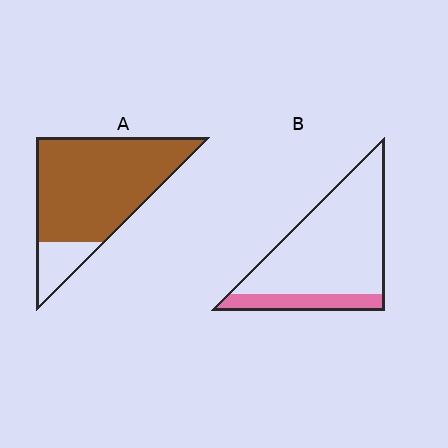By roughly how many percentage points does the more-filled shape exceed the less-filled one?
By roughly 65 percentage points (A over B).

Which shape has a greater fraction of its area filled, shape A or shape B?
Shape A.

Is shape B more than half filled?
No.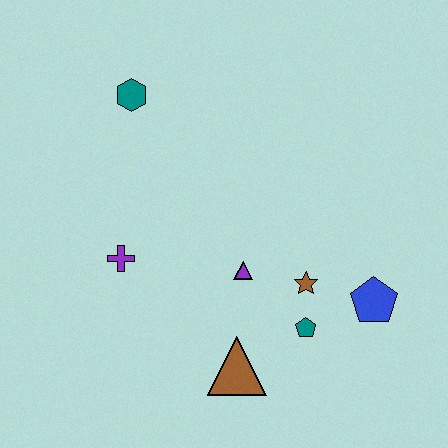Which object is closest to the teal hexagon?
The purple cross is closest to the teal hexagon.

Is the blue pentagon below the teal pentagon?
No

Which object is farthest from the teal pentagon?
The teal hexagon is farthest from the teal pentagon.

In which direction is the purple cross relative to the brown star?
The purple cross is to the left of the brown star.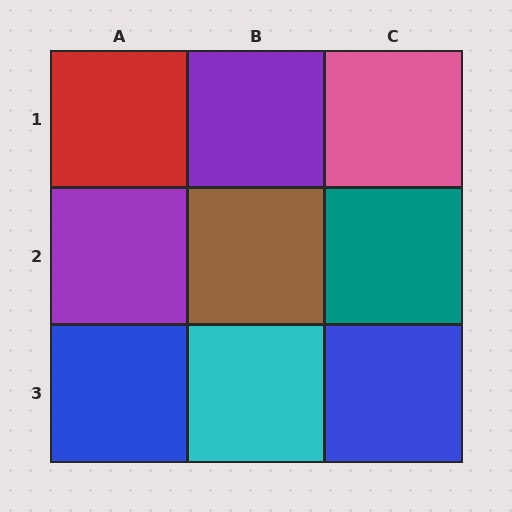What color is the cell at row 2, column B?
Brown.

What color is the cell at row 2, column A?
Purple.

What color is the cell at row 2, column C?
Teal.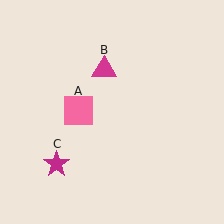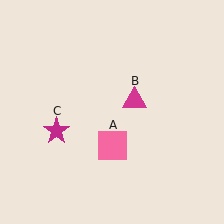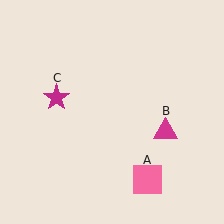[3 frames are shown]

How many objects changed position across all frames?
3 objects changed position: pink square (object A), magenta triangle (object B), magenta star (object C).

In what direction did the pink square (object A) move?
The pink square (object A) moved down and to the right.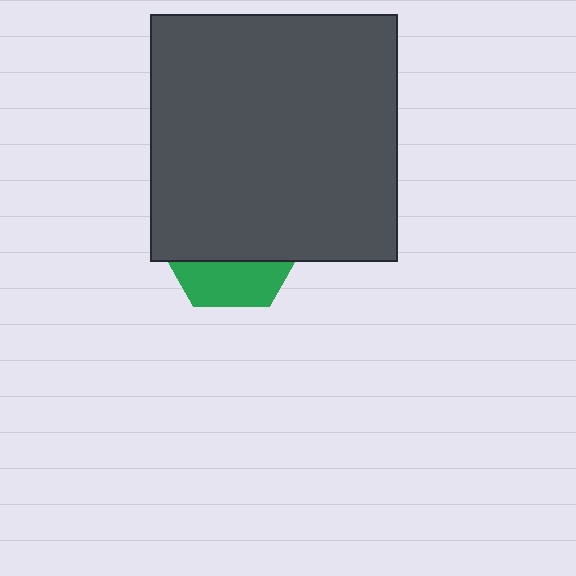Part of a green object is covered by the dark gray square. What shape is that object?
It is a hexagon.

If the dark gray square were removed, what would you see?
You would see the complete green hexagon.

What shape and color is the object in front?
The object in front is a dark gray square.